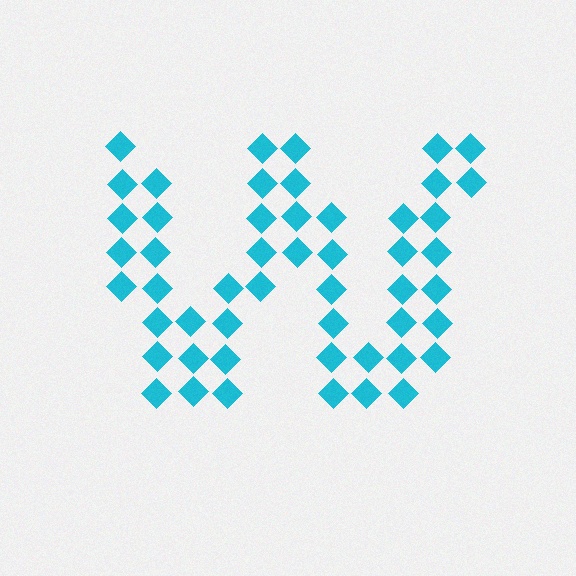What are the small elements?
The small elements are diamonds.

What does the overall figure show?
The overall figure shows the letter W.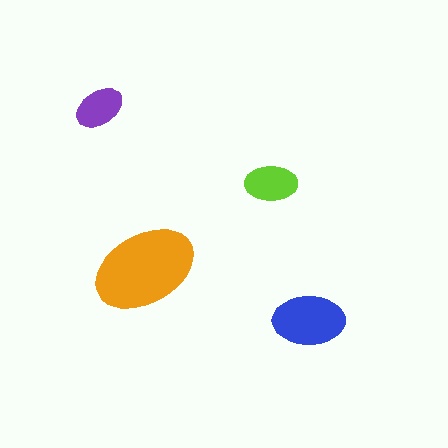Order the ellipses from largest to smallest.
the orange one, the blue one, the lime one, the purple one.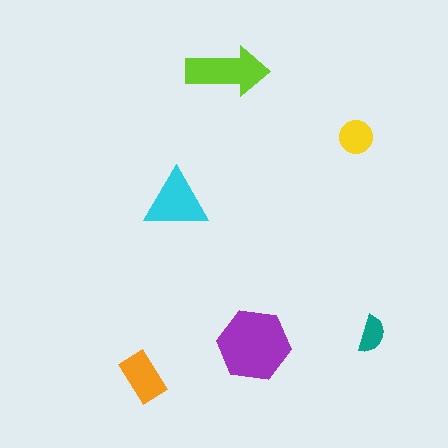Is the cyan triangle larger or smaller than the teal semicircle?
Larger.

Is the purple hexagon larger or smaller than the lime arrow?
Larger.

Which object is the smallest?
The teal semicircle.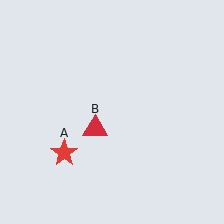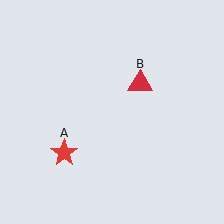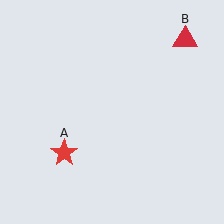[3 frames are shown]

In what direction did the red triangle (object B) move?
The red triangle (object B) moved up and to the right.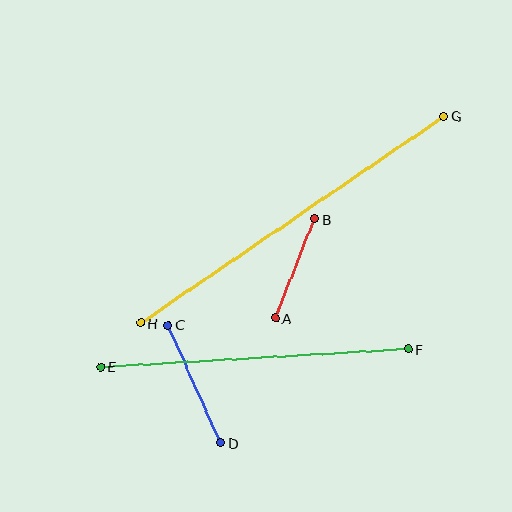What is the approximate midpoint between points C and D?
The midpoint is at approximately (194, 384) pixels.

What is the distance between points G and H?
The distance is approximately 367 pixels.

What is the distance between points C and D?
The distance is approximately 129 pixels.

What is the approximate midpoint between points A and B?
The midpoint is at approximately (295, 269) pixels.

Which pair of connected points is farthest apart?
Points G and H are farthest apart.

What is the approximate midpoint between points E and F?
The midpoint is at approximately (255, 358) pixels.